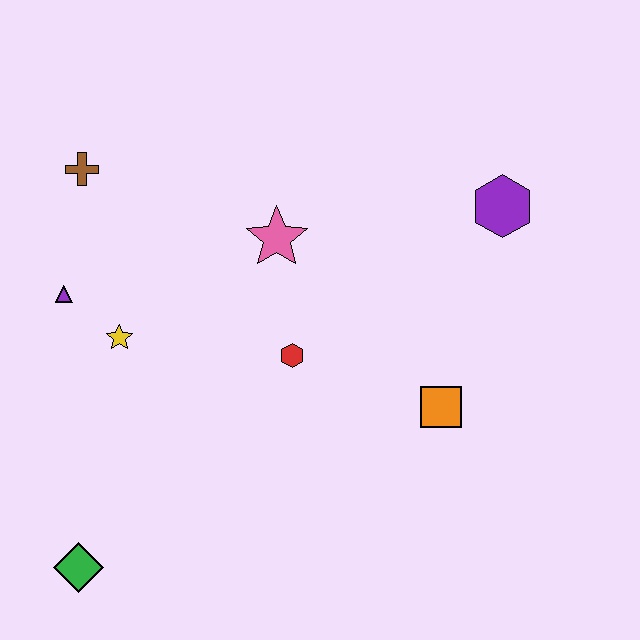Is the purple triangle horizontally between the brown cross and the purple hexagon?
No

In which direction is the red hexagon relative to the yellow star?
The red hexagon is to the right of the yellow star.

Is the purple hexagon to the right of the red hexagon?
Yes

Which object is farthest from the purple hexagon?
The green diamond is farthest from the purple hexagon.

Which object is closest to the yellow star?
The purple triangle is closest to the yellow star.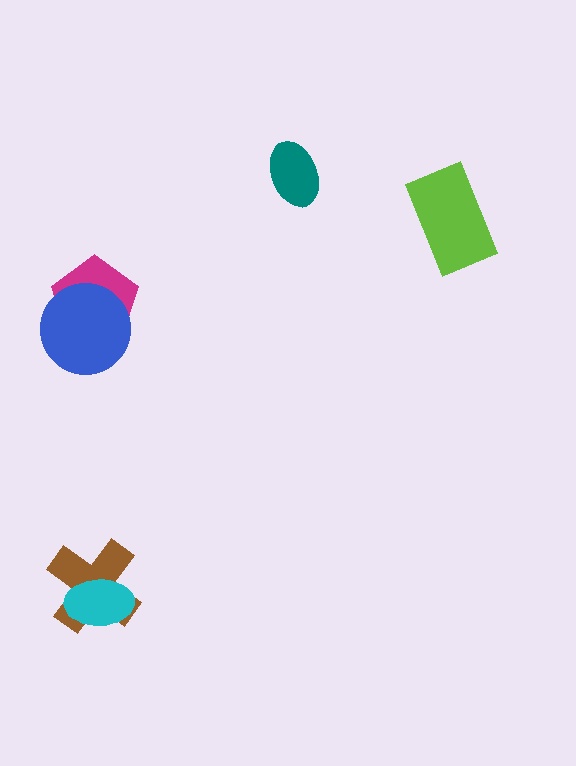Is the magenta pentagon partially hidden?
Yes, it is partially covered by another shape.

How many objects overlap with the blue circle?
1 object overlaps with the blue circle.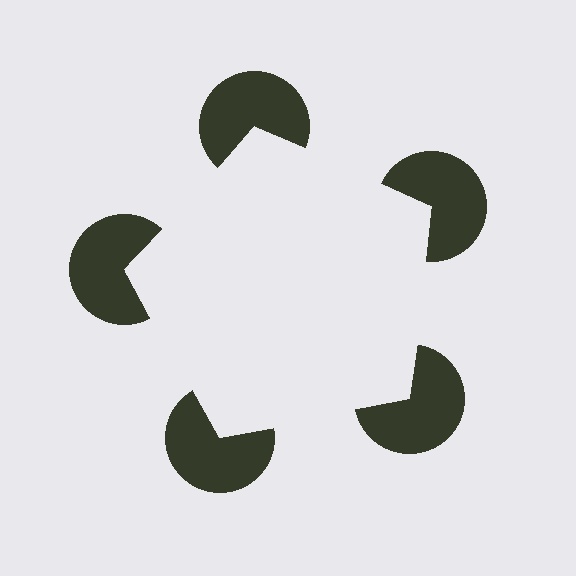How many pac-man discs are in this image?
There are 5 — one at each vertex of the illusory pentagon.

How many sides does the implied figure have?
5 sides.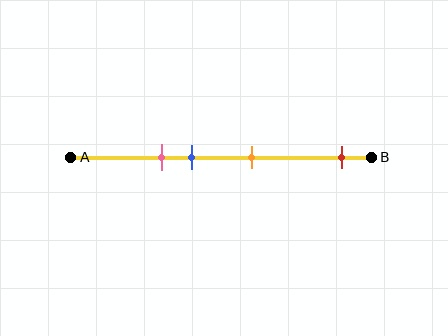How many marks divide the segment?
There are 4 marks dividing the segment.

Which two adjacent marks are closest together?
The pink and blue marks are the closest adjacent pair.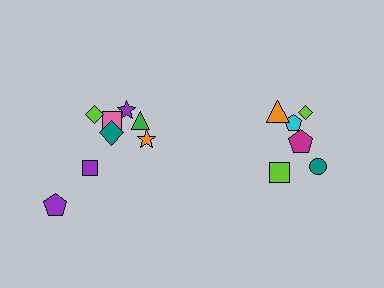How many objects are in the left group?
There are 8 objects.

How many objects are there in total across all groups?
There are 14 objects.